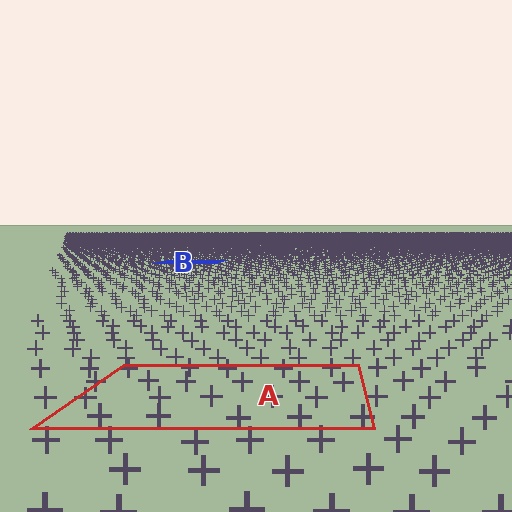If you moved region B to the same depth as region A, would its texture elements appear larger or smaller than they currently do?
They would appear larger. At a closer depth, the same texture elements are projected at a bigger on-screen size.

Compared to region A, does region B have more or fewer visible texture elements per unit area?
Region B has more texture elements per unit area — they are packed more densely because it is farther away.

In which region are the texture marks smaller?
The texture marks are smaller in region B, because it is farther away.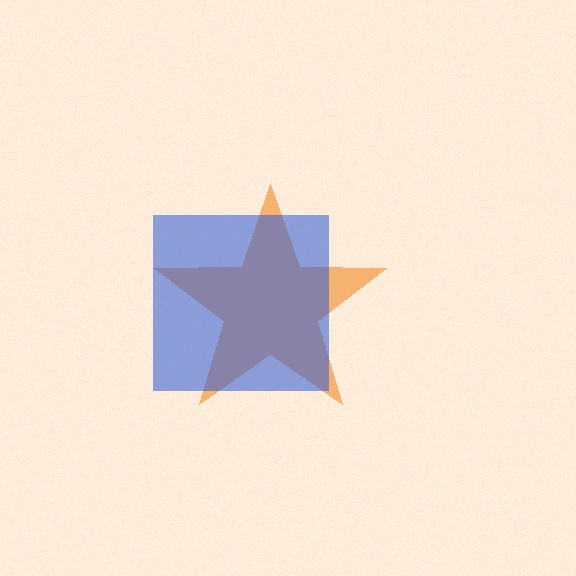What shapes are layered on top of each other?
The layered shapes are: an orange star, a blue square.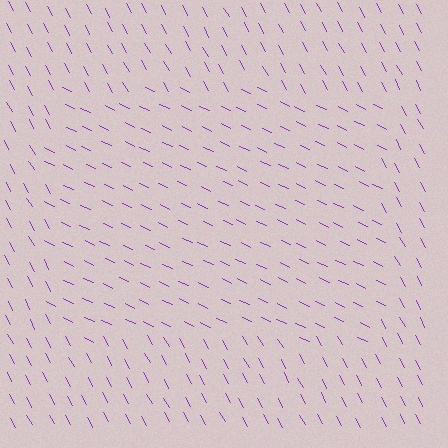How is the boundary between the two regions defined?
The boundary is defined purely by a change in line orientation (approximately 36 degrees difference). All lines are the same color and thickness.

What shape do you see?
I see a rectangle.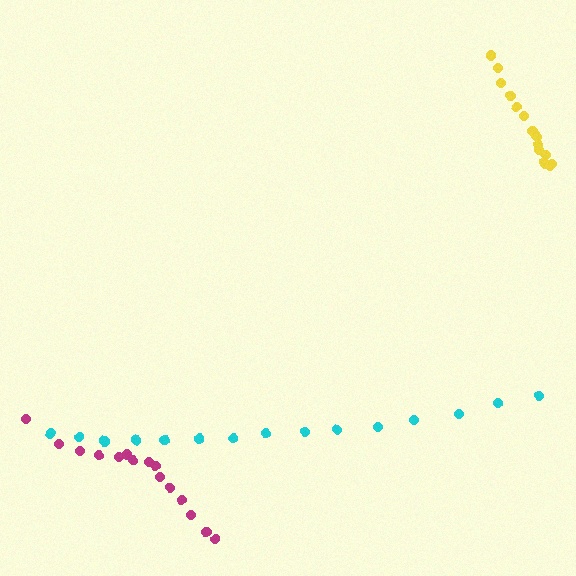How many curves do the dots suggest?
There are 3 distinct paths.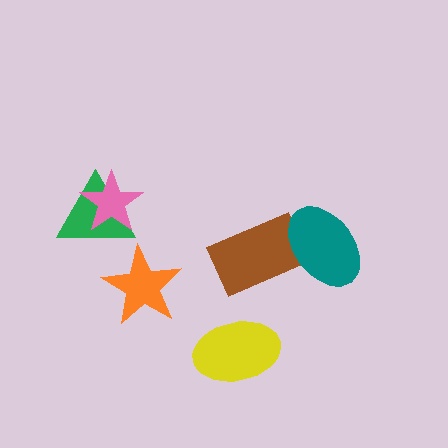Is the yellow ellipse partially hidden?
No, no other shape covers it.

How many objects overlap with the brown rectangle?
1 object overlaps with the brown rectangle.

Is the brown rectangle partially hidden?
Yes, it is partially covered by another shape.